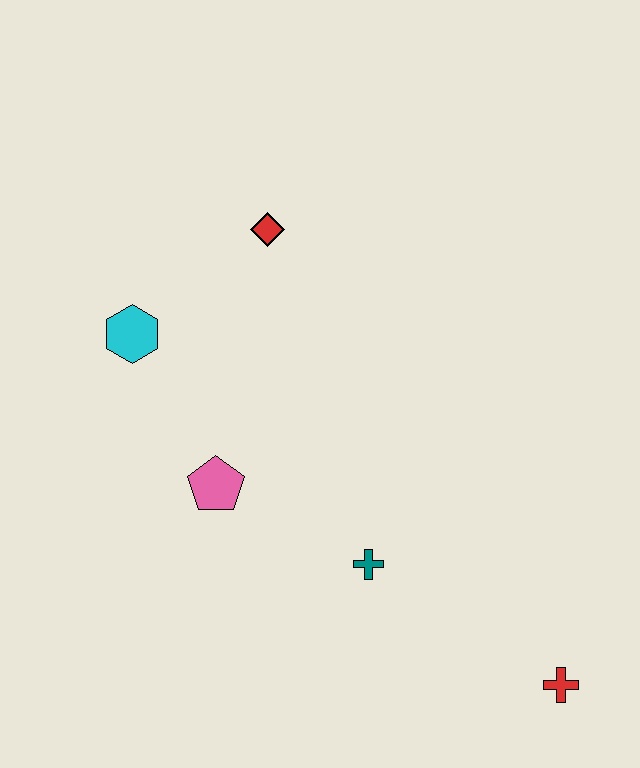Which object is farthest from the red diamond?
The red cross is farthest from the red diamond.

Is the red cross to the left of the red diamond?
No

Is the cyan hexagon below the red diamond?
Yes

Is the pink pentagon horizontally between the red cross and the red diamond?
No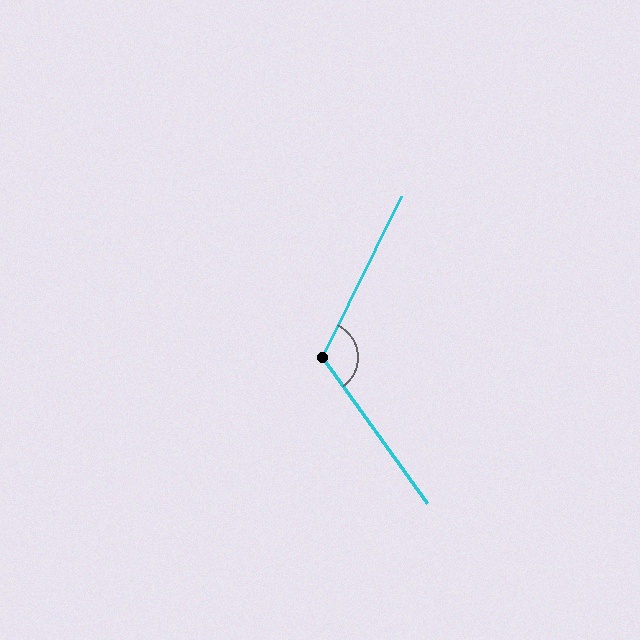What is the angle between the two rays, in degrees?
Approximately 119 degrees.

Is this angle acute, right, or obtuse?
It is obtuse.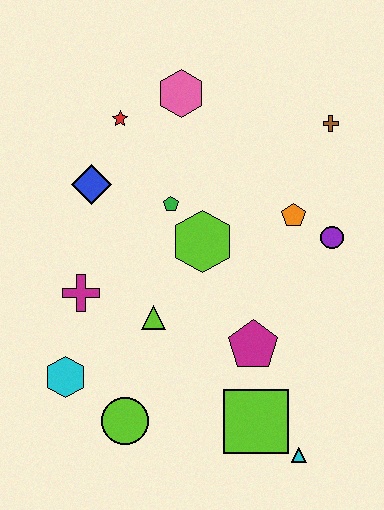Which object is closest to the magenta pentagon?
The lime square is closest to the magenta pentagon.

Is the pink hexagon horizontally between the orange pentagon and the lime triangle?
Yes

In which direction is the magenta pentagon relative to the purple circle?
The magenta pentagon is below the purple circle.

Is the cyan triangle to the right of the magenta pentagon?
Yes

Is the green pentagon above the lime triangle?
Yes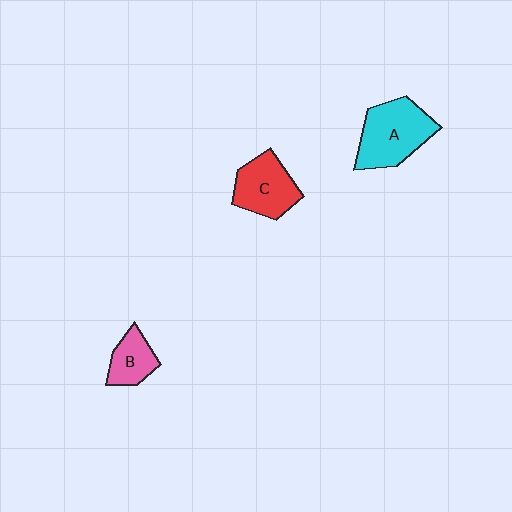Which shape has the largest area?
Shape A (cyan).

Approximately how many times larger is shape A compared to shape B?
Approximately 1.9 times.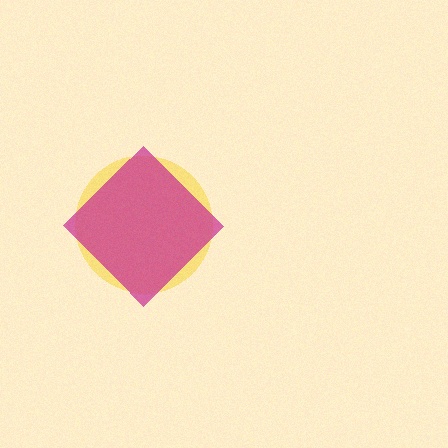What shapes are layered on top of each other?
The layered shapes are: a yellow circle, a magenta diamond.